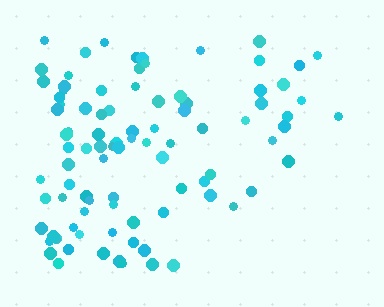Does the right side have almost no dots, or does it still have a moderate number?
Still a moderate number, just noticeably fewer than the left.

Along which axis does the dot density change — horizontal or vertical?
Horizontal.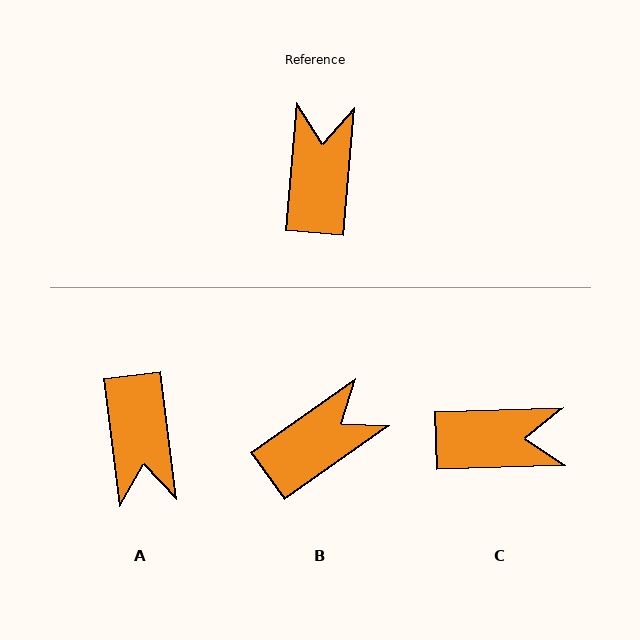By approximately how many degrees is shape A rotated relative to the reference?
Approximately 168 degrees clockwise.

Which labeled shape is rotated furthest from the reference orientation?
A, about 168 degrees away.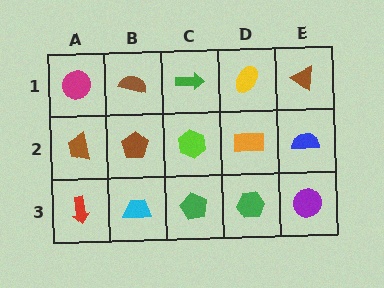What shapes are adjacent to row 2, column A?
A magenta circle (row 1, column A), a red arrow (row 3, column A), a brown pentagon (row 2, column B).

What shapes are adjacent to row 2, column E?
A brown triangle (row 1, column E), a purple circle (row 3, column E), an orange rectangle (row 2, column D).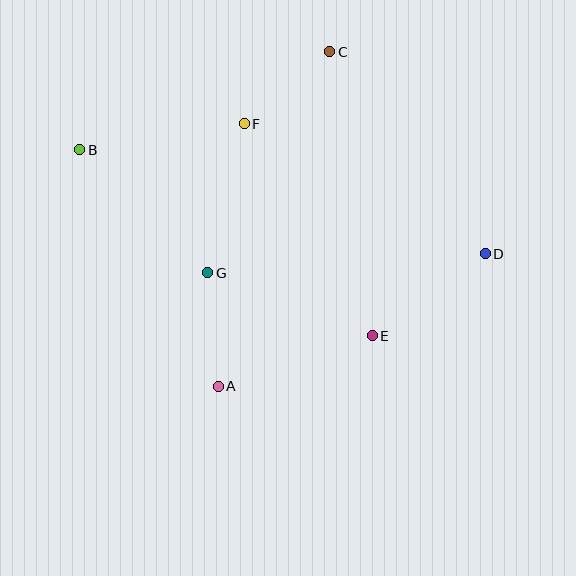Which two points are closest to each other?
Points C and F are closest to each other.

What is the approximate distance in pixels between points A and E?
The distance between A and E is approximately 162 pixels.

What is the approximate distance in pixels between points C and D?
The distance between C and D is approximately 255 pixels.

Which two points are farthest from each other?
Points B and D are farthest from each other.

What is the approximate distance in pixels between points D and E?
The distance between D and E is approximately 140 pixels.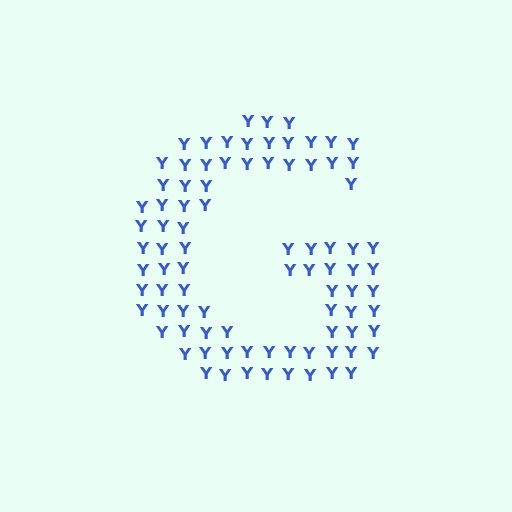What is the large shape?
The large shape is the letter G.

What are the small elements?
The small elements are letter Y's.